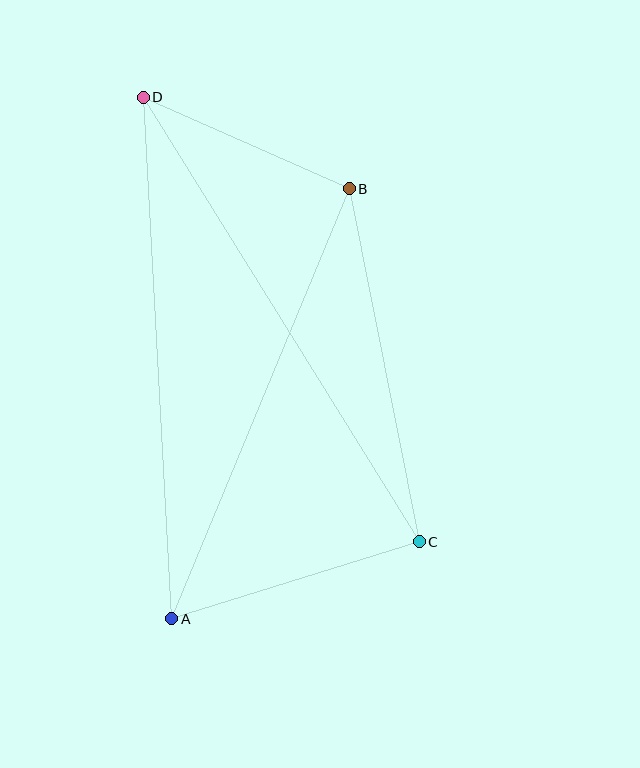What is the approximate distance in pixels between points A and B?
The distance between A and B is approximately 465 pixels.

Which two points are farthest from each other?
Points C and D are farthest from each other.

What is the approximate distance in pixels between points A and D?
The distance between A and D is approximately 522 pixels.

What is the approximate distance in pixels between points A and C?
The distance between A and C is approximately 259 pixels.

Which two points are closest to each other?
Points B and D are closest to each other.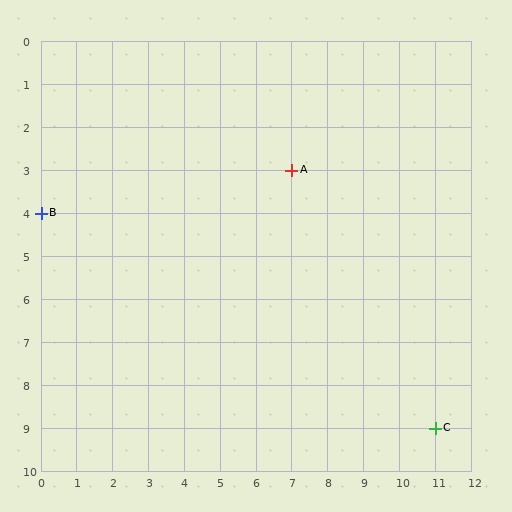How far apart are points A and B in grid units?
Points A and B are 7 columns and 1 row apart (about 7.1 grid units diagonally).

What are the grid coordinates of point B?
Point B is at grid coordinates (0, 4).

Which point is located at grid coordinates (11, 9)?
Point C is at (11, 9).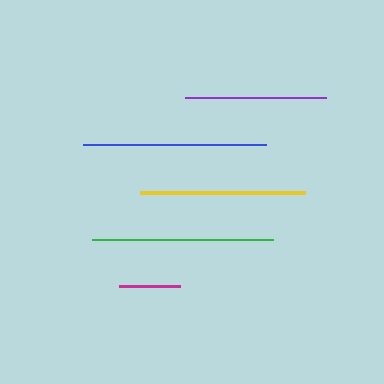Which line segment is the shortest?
The magenta line is the shortest at approximately 61 pixels.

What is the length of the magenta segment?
The magenta segment is approximately 61 pixels long.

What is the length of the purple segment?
The purple segment is approximately 142 pixels long.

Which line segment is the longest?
The blue line is the longest at approximately 183 pixels.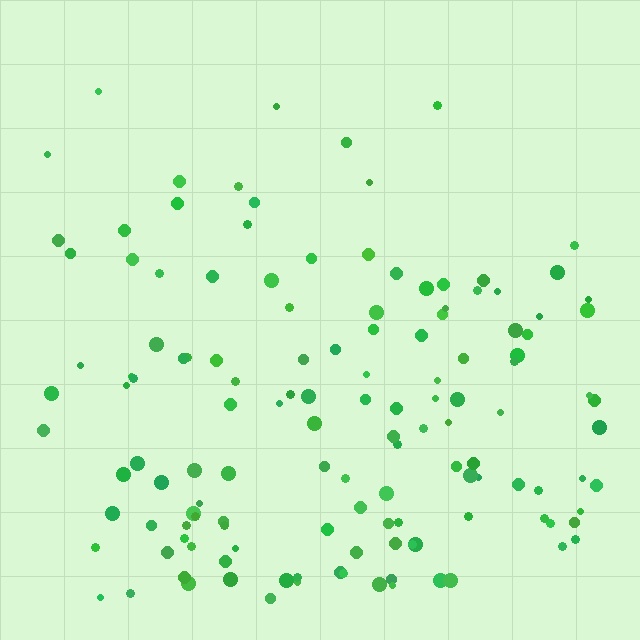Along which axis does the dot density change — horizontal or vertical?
Vertical.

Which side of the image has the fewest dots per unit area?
The top.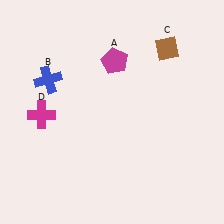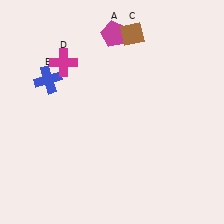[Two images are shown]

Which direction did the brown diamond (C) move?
The brown diamond (C) moved left.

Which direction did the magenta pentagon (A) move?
The magenta pentagon (A) moved up.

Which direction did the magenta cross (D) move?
The magenta cross (D) moved up.